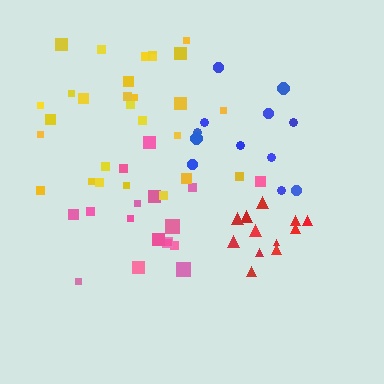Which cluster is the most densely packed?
Red.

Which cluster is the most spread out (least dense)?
Blue.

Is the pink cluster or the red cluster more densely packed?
Red.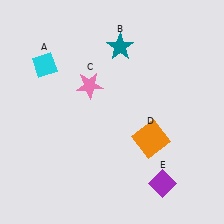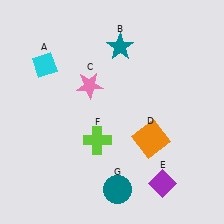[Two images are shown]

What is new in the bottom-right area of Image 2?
A teal circle (G) was added in the bottom-right area of Image 2.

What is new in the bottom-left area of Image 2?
A lime cross (F) was added in the bottom-left area of Image 2.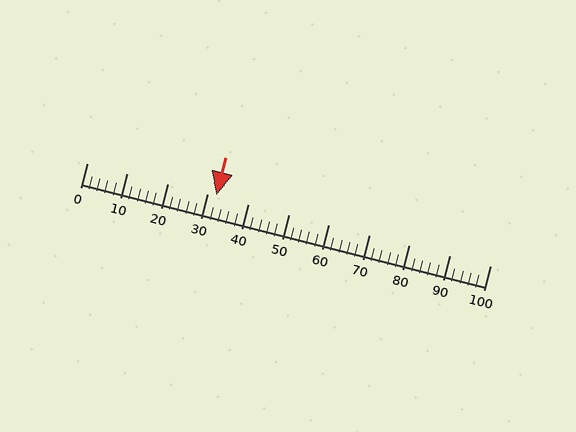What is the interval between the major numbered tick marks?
The major tick marks are spaced 10 units apart.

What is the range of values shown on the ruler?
The ruler shows values from 0 to 100.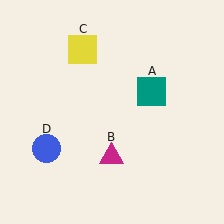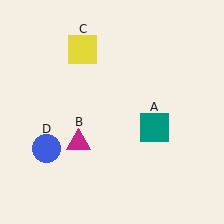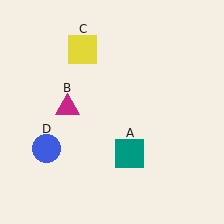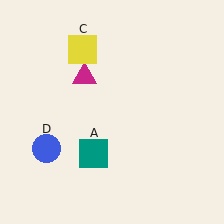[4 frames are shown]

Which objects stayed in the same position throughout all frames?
Yellow square (object C) and blue circle (object D) remained stationary.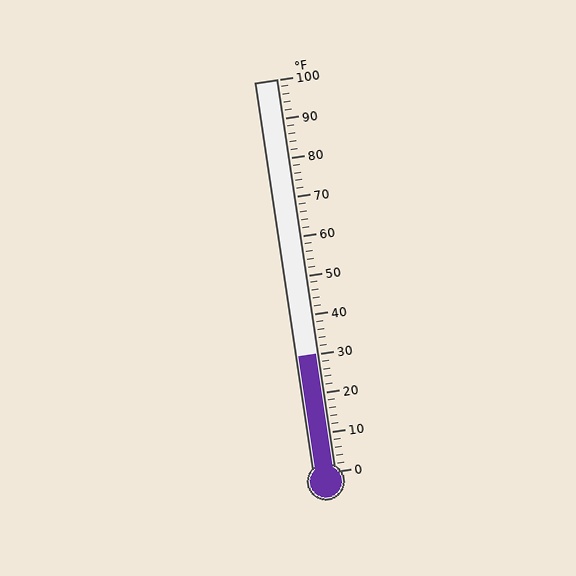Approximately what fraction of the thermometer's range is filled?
The thermometer is filled to approximately 30% of its range.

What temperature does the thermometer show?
The thermometer shows approximately 30°F.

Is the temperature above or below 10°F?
The temperature is above 10°F.